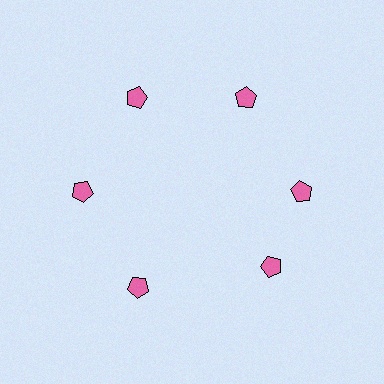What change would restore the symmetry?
The symmetry would be restored by rotating it back into even spacing with its neighbors so that all 6 pentagons sit at equal angles and equal distance from the center.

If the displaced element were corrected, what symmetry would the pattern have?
It would have 6-fold rotational symmetry — the pattern would map onto itself every 60 degrees.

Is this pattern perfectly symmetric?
No. The 6 pink pentagons are arranged in a ring, but one element near the 5 o'clock position is rotated out of alignment along the ring, breaking the 6-fold rotational symmetry.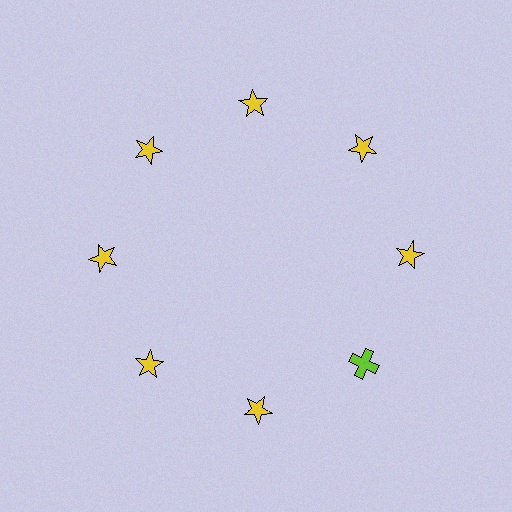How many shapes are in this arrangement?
There are 8 shapes arranged in a ring pattern.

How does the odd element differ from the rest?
It differs in both color (lime instead of yellow) and shape (cross instead of star).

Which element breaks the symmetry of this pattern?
The lime cross at roughly the 4 o'clock position breaks the symmetry. All other shapes are yellow stars.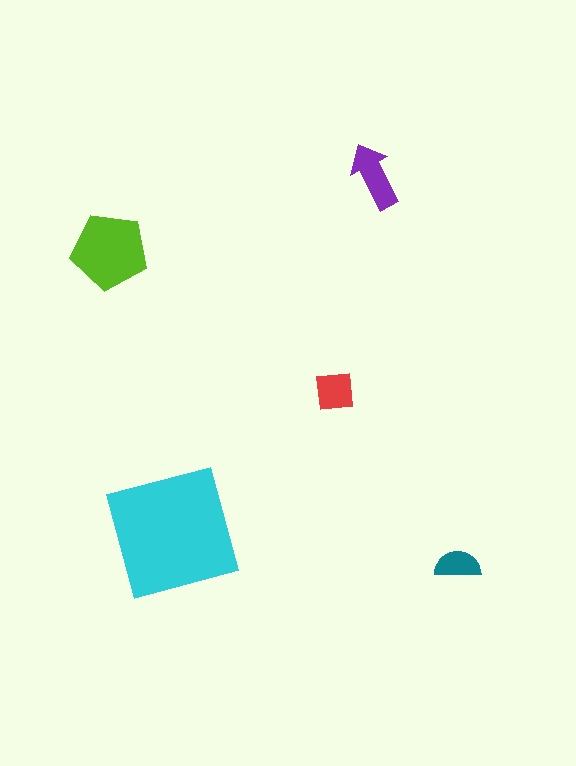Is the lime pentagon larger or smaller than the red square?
Larger.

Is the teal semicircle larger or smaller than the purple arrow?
Smaller.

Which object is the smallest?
The teal semicircle.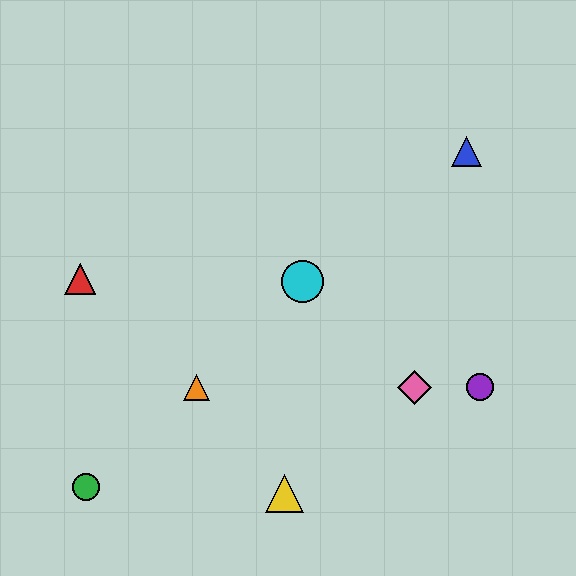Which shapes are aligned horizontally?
The purple circle, the orange triangle, the pink diamond are aligned horizontally.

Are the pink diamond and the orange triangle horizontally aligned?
Yes, both are at y≈387.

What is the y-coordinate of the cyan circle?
The cyan circle is at y≈281.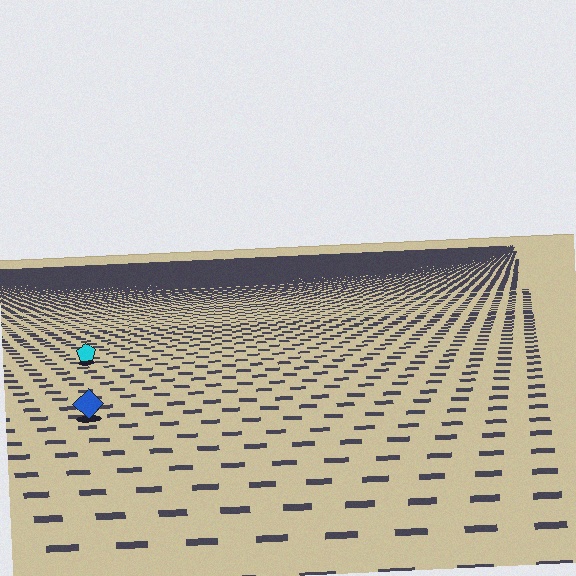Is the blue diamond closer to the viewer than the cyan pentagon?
Yes. The blue diamond is closer — you can tell from the texture gradient: the ground texture is coarser near it.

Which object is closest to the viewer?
The blue diamond is closest. The texture marks near it are larger and more spread out.